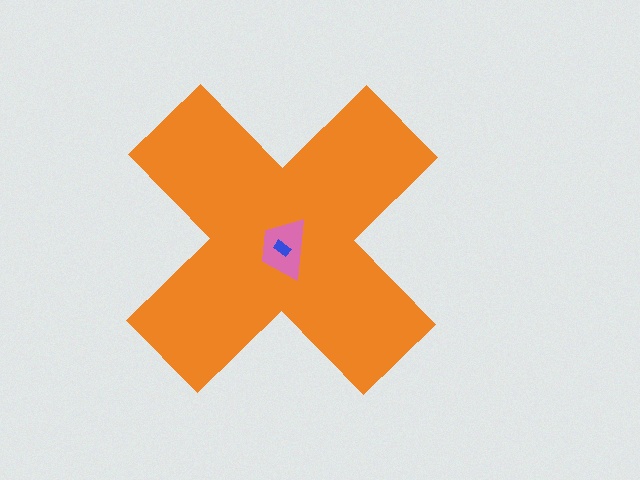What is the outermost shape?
The orange cross.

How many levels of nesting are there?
3.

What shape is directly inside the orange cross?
The pink trapezoid.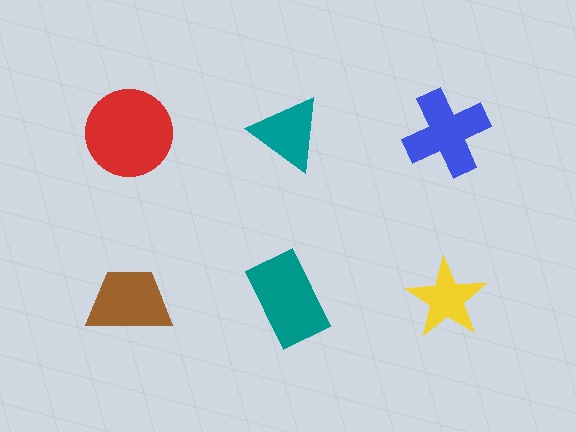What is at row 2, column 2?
A teal rectangle.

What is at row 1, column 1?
A red circle.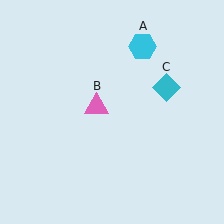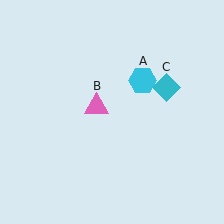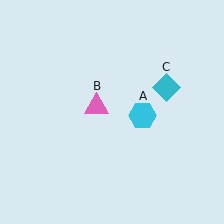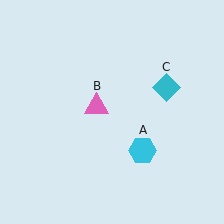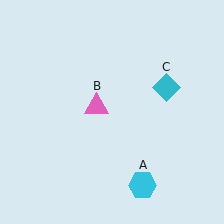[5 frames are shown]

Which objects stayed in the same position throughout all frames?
Pink triangle (object B) and cyan diamond (object C) remained stationary.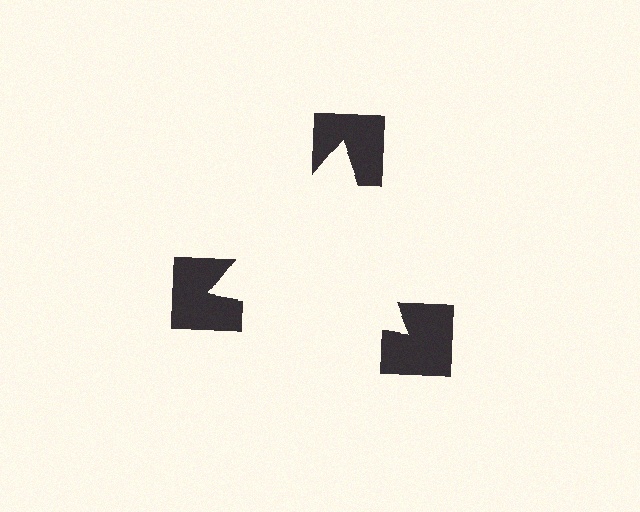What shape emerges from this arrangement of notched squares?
An illusory triangle — its edges are inferred from the aligned wedge cuts in the notched squares, not physically drawn.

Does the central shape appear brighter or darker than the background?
It typically appears slightly brighter than the background, even though no actual brightness change is drawn.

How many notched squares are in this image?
There are 3 — one at each vertex of the illusory triangle.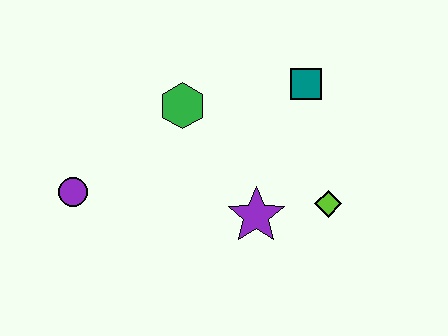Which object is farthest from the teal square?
The purple circle is farthest from the teal square.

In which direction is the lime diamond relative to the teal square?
The lime diamond is below the teal square.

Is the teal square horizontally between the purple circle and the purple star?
No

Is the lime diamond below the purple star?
No